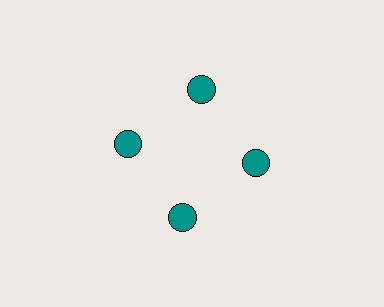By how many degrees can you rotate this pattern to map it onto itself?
The pattern maps onto itself every 90 degrees of rotation.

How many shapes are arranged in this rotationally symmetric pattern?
There are 4 shapes, arranged in 4 groups of 1.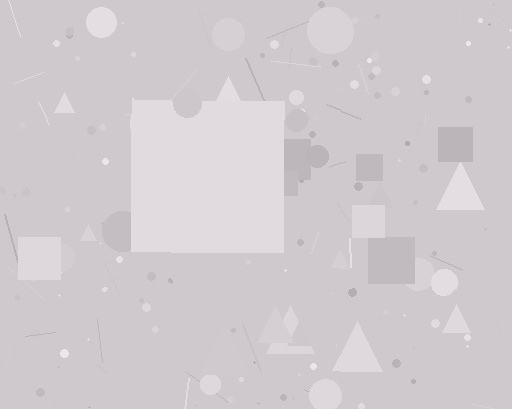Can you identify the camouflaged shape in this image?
The camouflaged shape is a square.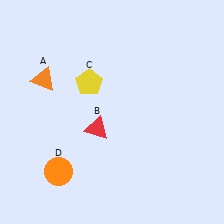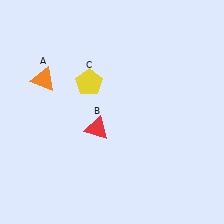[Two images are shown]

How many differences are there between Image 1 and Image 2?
There is 1 difference between the two images.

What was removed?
The orange circle (D) was removed in Image 2.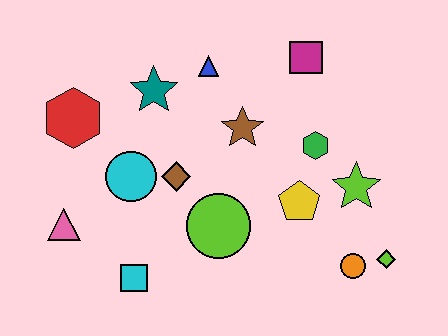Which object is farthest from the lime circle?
The magenta square is farthest from the lime circle.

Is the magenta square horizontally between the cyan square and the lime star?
Yes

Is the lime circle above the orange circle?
Yes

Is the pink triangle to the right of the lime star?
No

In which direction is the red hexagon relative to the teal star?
The red hexagon is to the left of the teal star.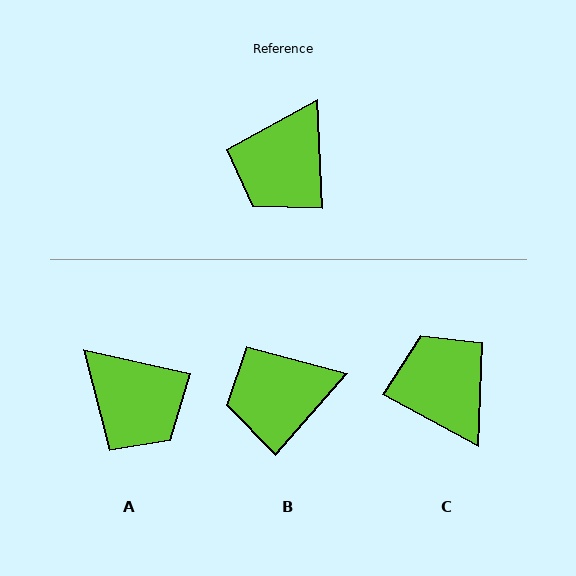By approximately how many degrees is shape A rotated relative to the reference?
Approximately 75 degrees counter-clockwise.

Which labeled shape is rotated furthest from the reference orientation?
C, about 121 degrees away.